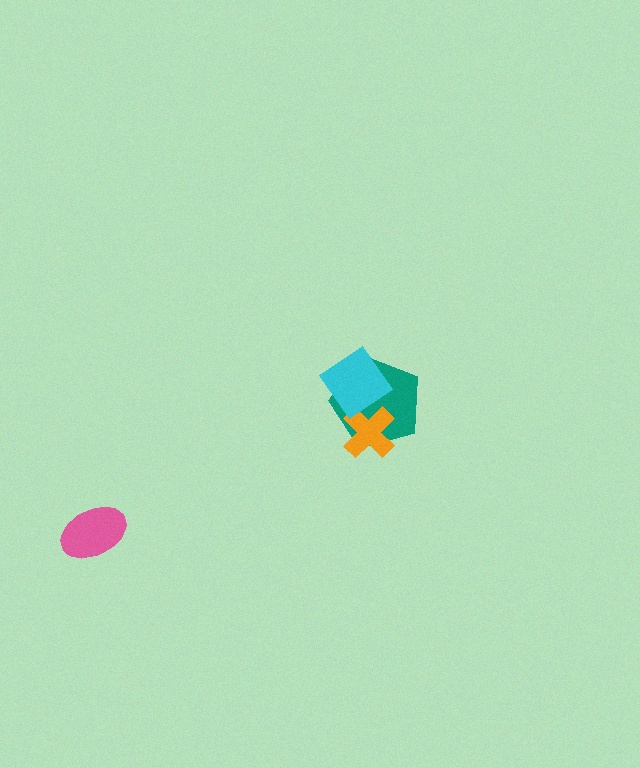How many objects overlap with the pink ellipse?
0 objects overlap with the pink ellipse.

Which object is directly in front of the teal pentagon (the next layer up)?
The orange cross is directly in front of the teal pentagon.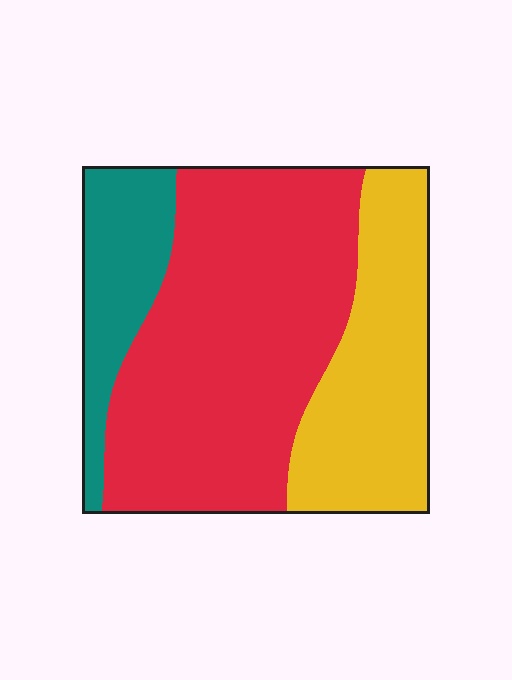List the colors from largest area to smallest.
From largest to smallest: red, yellow, teal.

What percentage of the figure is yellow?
Yellow covers around 30% of the figure.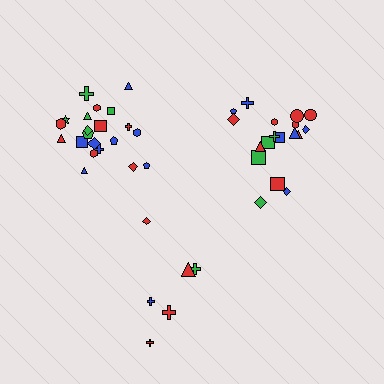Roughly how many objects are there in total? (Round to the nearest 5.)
Roughly 45 objects in total.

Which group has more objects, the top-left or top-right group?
The top-left group.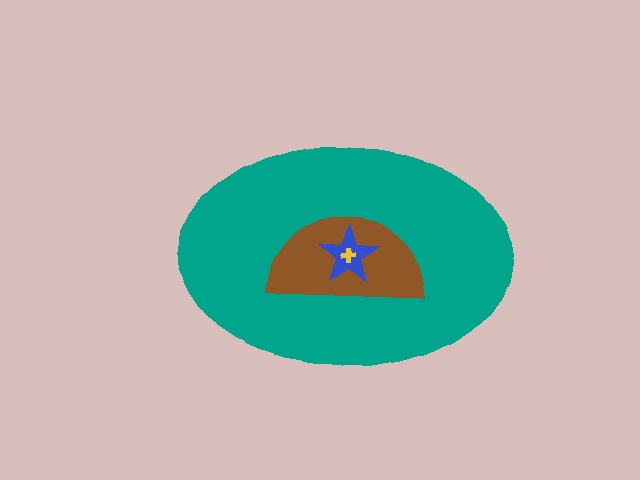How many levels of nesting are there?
4.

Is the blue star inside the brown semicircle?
Yes.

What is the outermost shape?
The teal ellipse.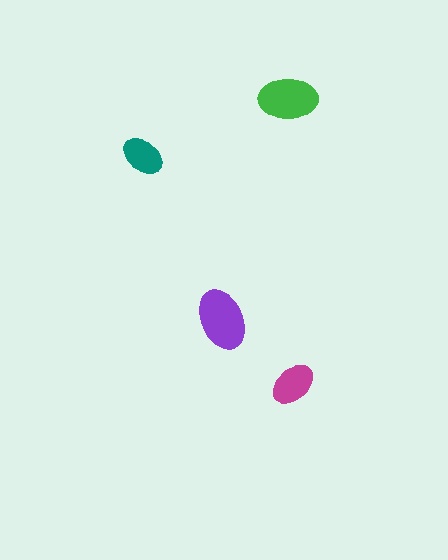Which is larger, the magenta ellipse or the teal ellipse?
The magenta one.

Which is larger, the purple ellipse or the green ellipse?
The purple one.